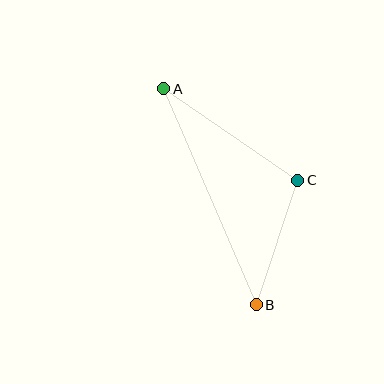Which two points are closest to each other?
Points B and C are closest to each other.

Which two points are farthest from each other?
Points A and B are farthest from each other.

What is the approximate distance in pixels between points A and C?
The distance between A and C is approximately 162 pixels.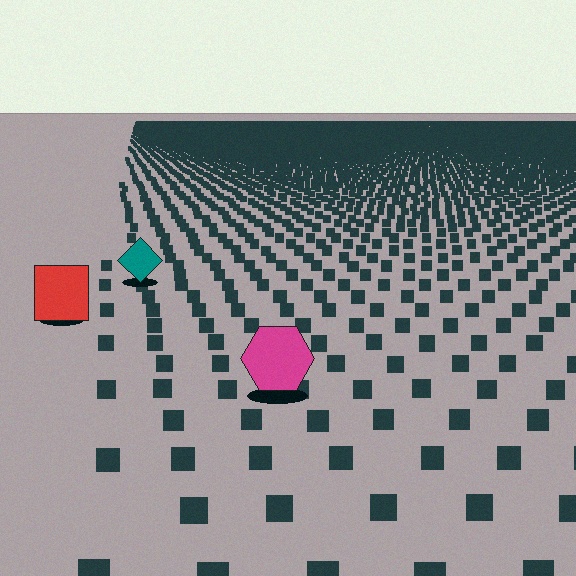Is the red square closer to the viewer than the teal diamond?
Yes. The red square is closer — you can tell from the texture gradient: the ground texture is coarser near it.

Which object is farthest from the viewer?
The teal diamond is farthest from the viewer. It appears smaller and the ground texture around it is denser.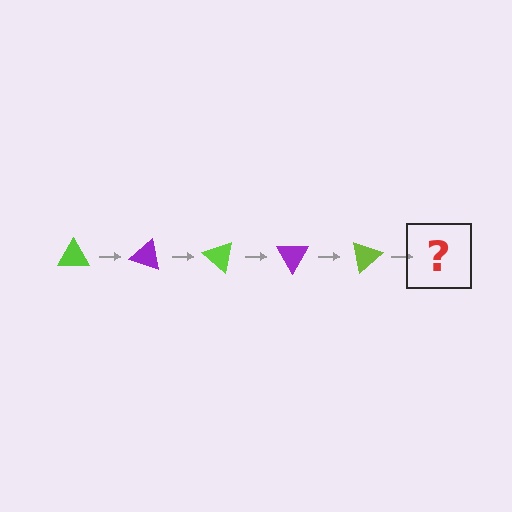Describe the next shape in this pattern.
It should be a purple triangle, rotated 100 degrees from the start.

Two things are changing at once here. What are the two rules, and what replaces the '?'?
The two rules are that it rotates 20 degrees each step and the color cycles through lime and purple. The '?' should be a purple triangle, rotated 100 degrees from the start.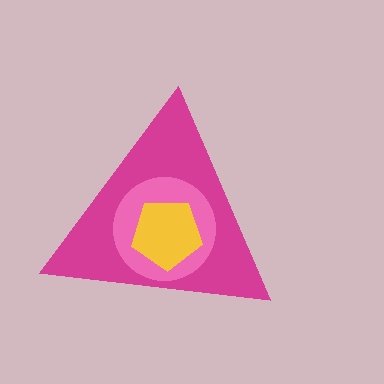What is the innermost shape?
The yellow pentagon.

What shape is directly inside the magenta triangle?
The pink circle.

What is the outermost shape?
The magenta triangle.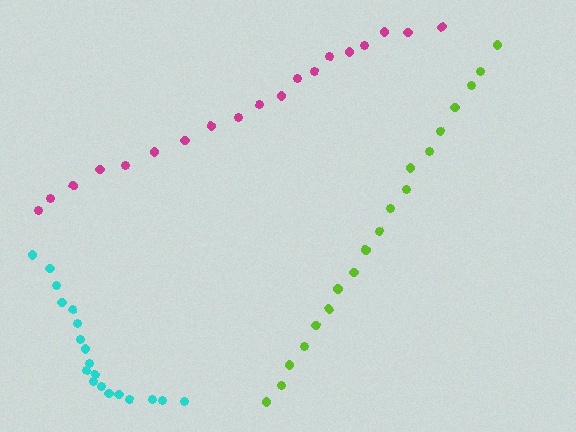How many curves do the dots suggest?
There are 3 distinct paths.